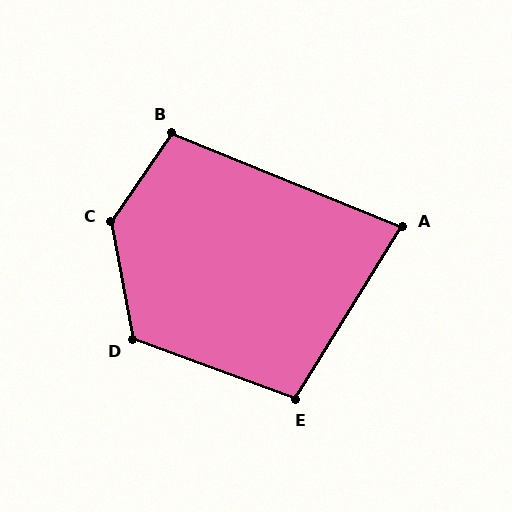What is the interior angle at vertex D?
Approximately 121 degrees (obtuse).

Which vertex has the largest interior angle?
C, at approximately 135 degrees.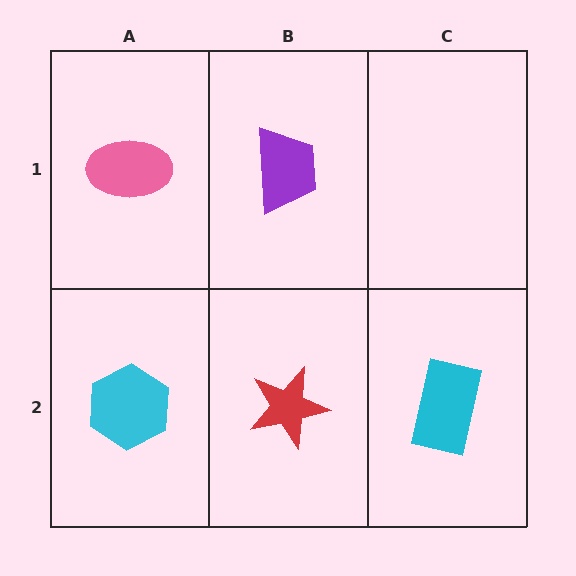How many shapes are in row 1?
2 shapes.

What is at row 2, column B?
A red star.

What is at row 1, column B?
A purple trapezoid.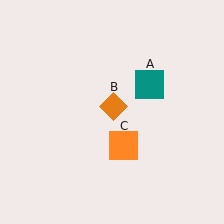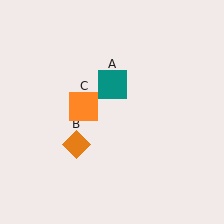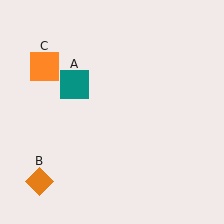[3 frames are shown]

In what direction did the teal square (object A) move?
The teal square (object A) moved left.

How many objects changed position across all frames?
3 objects changed position: teal square (object A), orange diamond (object B), orange square (object C).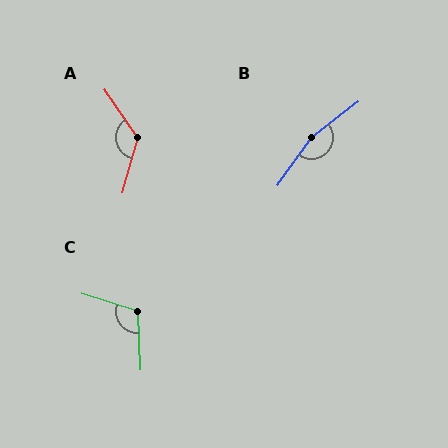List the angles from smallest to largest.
C (109°), A (130°), B (163°).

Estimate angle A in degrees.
Approximately 130 degrees.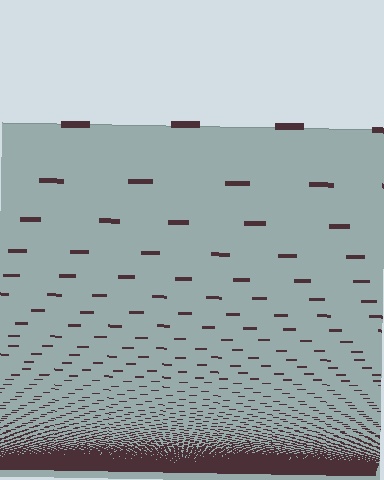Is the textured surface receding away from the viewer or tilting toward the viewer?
The surface appears to tilt toward the viewer. Texture elements get larger and sparser toward the top.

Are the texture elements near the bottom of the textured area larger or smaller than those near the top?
Smaller. The gradient is inverted — elements near the bottom are smaller and denser.